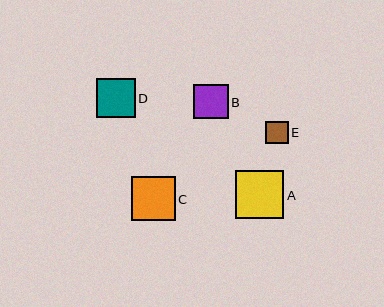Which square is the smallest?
Square E is the smallest with a size of approximately 22 pixels.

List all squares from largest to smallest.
From largest to smallest: A, C, D, B, E.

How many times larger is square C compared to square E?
Square C is approximately 2.0 times the size of square E.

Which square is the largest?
Square A is the largest with a size of approximately 48 pixels.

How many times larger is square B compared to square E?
Square B is approximately 1.5 times the size of square E.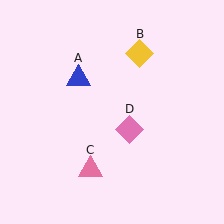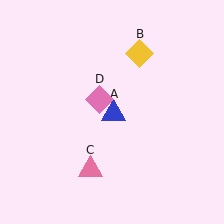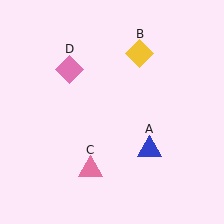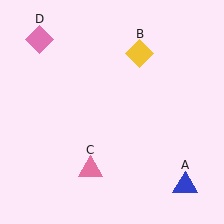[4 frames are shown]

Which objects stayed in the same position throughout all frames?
Yellow diamond (object B) and pink triangle (object C) remained stationary.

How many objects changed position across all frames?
2 objects changed position: blue triangle (object A), pink diamond (object D).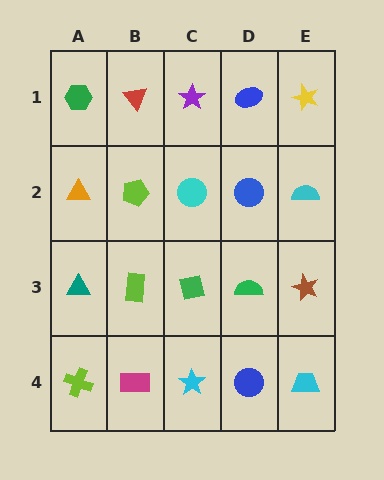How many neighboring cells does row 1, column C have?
3.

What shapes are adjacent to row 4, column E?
A brown star (row 3, column E), a blue circle (row 4, column D).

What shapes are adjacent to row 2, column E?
A yellow star (row 1, column E), a brown star (row 3, column E), a blue circle (row 2, column D).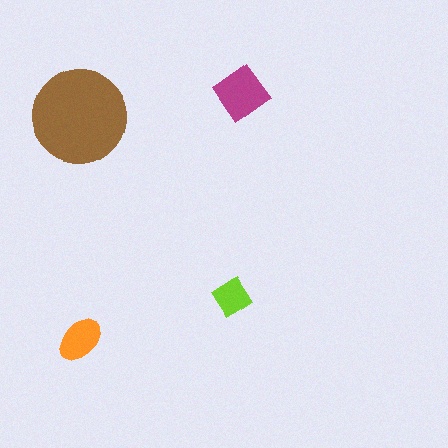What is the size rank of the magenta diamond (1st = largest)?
2nd.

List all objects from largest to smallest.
The brown circle, the magenta diamond, the orange ellipse, the lime diamond.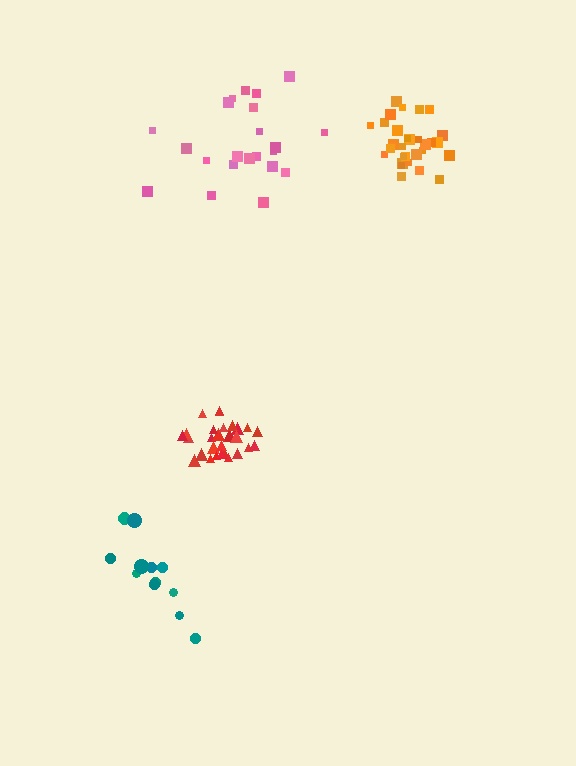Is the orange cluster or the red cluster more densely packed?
Orange.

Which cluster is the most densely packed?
Orange.